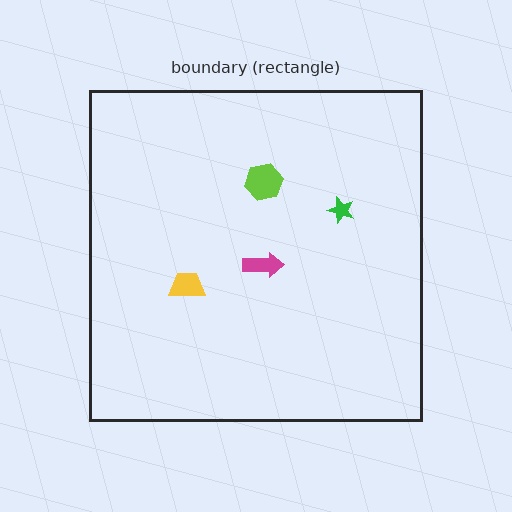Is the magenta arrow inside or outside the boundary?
Inside.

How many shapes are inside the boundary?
4 inside, 0 outside.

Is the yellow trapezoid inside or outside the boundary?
Inside.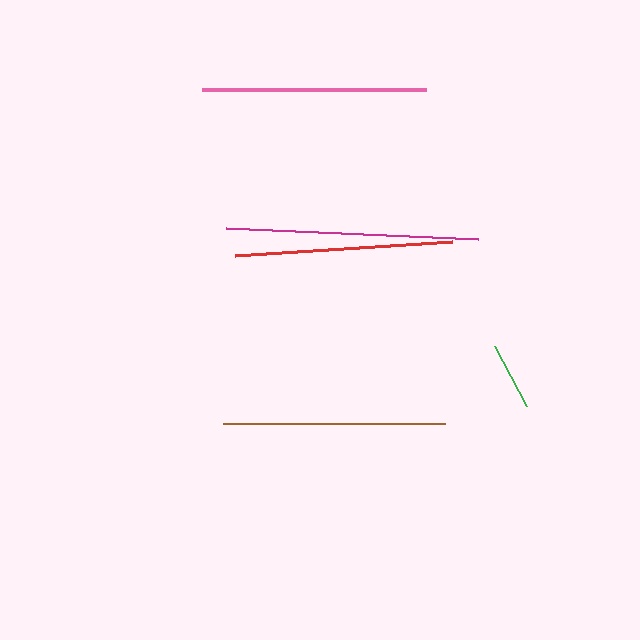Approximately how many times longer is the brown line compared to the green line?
The brown line is approximately 3.3 times the length of the green line.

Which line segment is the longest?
The magenta line is the longest at approximately 252 pixels.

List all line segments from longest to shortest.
From longest to shortest: magenta, pink, brown, red, green.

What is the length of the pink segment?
The pink segment is approximately 223 pixels long.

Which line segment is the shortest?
The green line is the shortest at approximately 68 pixels.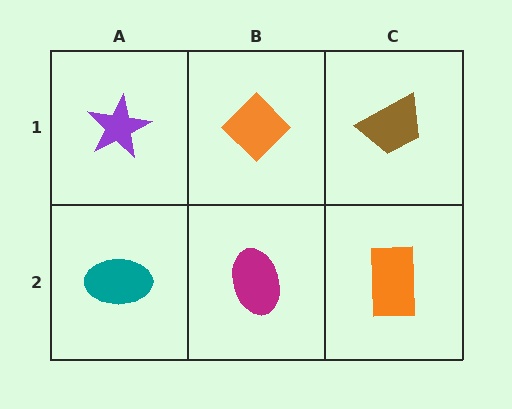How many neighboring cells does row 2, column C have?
2.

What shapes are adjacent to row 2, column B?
An orange diamond (row 1, column B), a teal ellipse (row 2, column A), an orange rectangle (row 2, column C).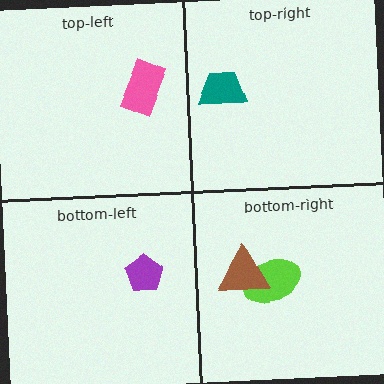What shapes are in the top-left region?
The pink rectangle.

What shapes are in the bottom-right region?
The lime ellipse, the brown triangle.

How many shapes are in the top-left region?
1.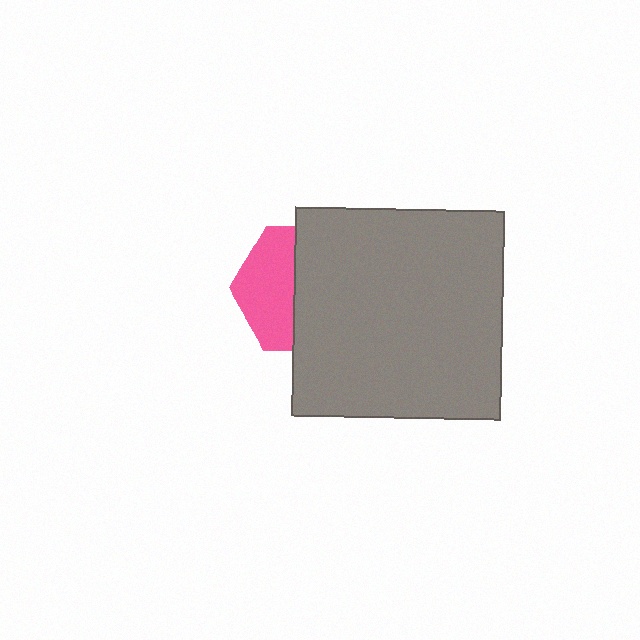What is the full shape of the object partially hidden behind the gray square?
The partially hidden object is a pink hexagon.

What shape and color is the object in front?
The object in front is a gray square.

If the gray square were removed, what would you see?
You would see the complete pink hexagon.